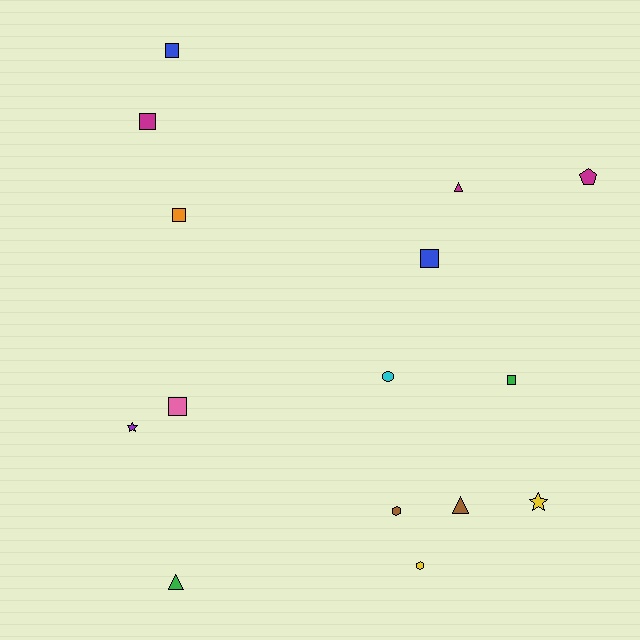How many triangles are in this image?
There are 3 triangles.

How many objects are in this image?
There are 15 objects.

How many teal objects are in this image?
There are no teal objects.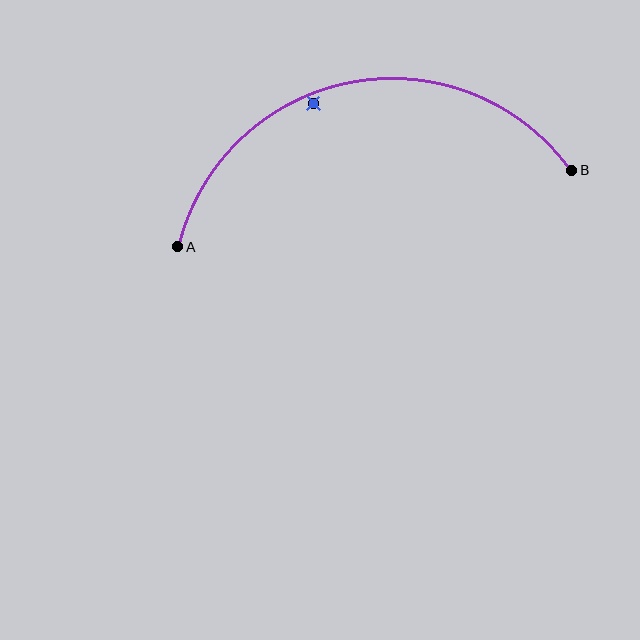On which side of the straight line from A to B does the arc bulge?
The arc bulges above the straight line connecting A and B.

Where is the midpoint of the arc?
The arc midpoint is the point on the curve farthest from the straight line joining A and B. It sits above that line.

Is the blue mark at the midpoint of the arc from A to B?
No — the blue mark does not lie on the arc at all. It sits slightly inside the curve.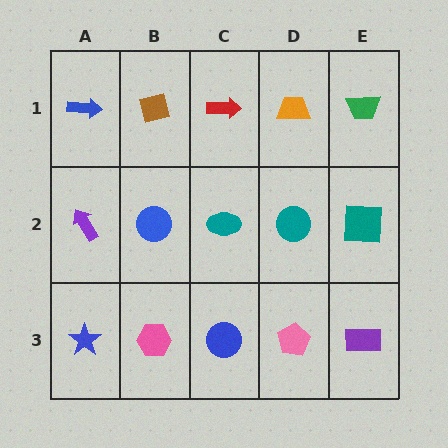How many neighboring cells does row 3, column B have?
3.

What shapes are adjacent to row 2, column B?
A brown square (row 1, column B), a pink hexagon (row 3, column B), a purple arrow (row 2, column A), a teal ellipse (row 2, column C).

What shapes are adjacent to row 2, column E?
A green trapezoid (row 1, column E), a purple rectangle (row 3, column E), a teal circle (row 2, column D).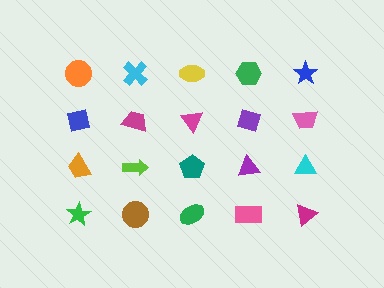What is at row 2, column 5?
A pink trapezoid.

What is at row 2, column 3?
A magenta triangle.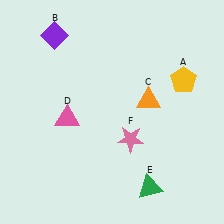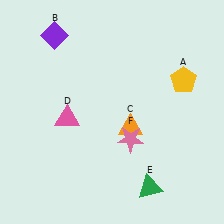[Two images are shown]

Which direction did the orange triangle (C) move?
The orange triangle (C) moved down.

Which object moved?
The orange triangle (C) moved down.